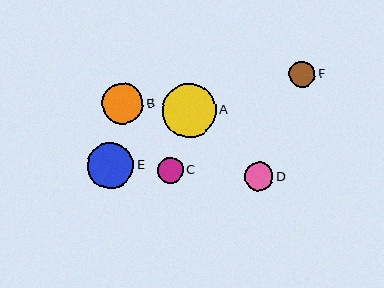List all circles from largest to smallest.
From largest to smallest: A, E, B, D, F, C.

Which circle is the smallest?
Circle C is the smallest with a size of approximately 26 pixels.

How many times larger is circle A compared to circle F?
Circle A is approximately 2.0 times the size of circle F.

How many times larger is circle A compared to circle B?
Circle A is approximately 1.3 times the size of circle B.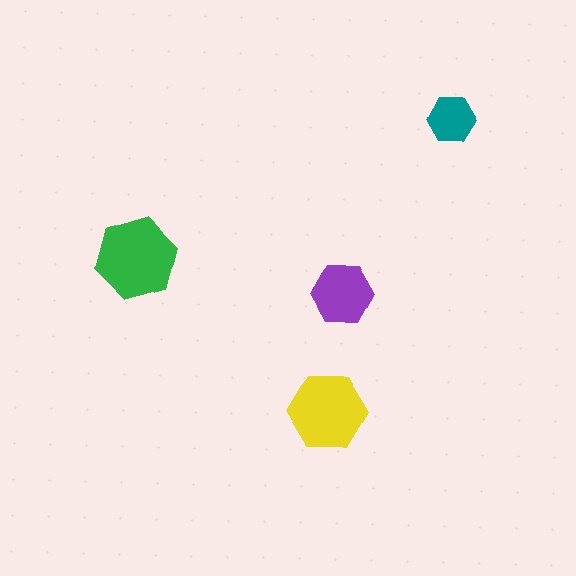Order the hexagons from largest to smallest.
the green one, the yellow one, the purple one, the teal one.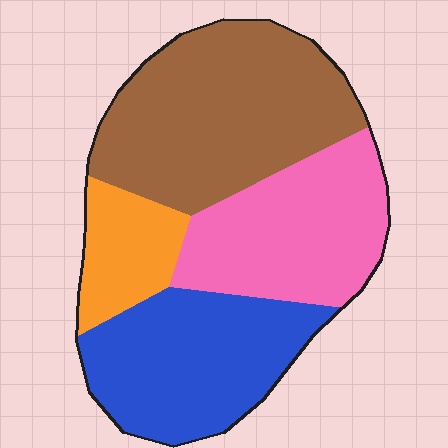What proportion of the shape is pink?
Pink takes up about one quarter (1/4) of the shape.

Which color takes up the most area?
Brown, at roughly 35%.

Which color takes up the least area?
Orange, at roughly 10%.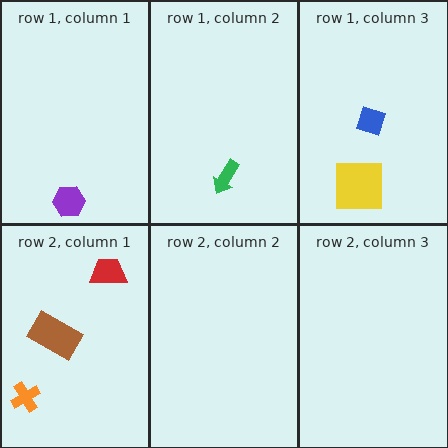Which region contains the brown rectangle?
The row 2, column 1 region.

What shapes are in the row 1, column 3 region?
The yellow square, the blue diamond.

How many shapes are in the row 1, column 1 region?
1.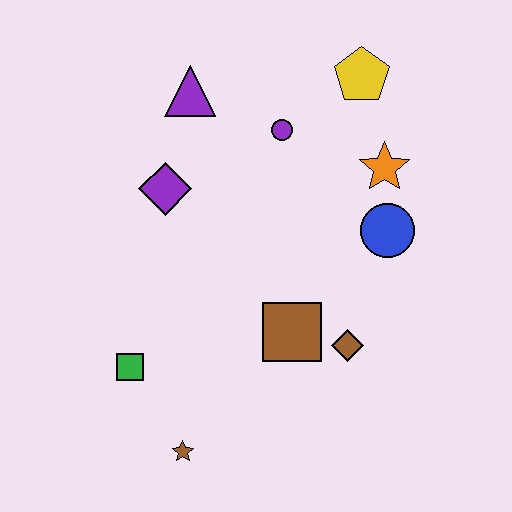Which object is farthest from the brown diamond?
The purple triangle is farthest from the brown diamond.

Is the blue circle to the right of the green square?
Yes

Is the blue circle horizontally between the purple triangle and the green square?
No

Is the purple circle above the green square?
Yes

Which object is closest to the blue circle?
The orange star is closest to the blue circle.